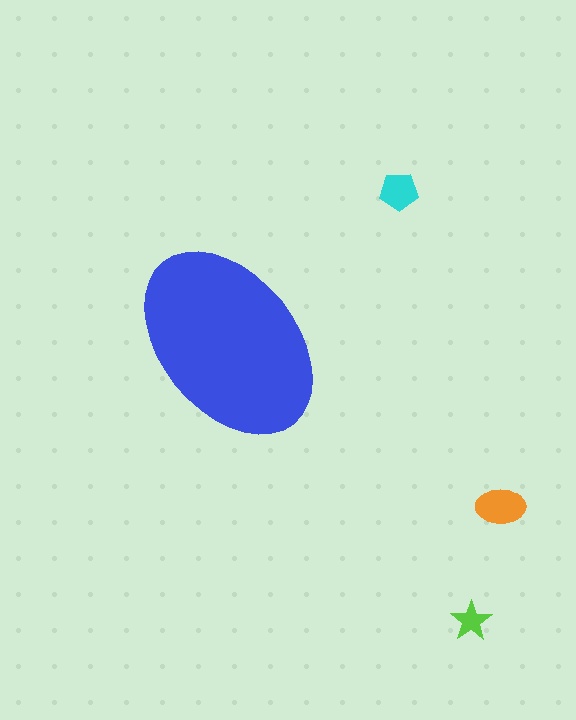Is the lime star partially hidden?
No, the lime star is fully visible.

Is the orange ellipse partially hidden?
No, the orange ellipse is fully visible.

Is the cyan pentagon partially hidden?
No, the cyan pentagon is fully visible.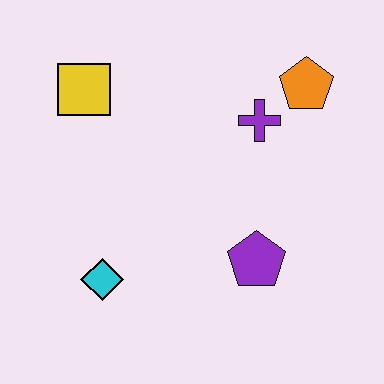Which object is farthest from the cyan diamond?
The orange pentagon is farthest from the cyan diamond.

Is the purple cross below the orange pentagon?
Yes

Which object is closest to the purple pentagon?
The purple cross is closest to the purple pentagon.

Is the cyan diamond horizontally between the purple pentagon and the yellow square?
Yes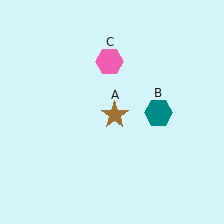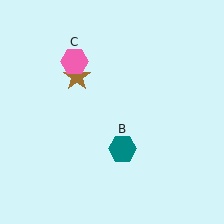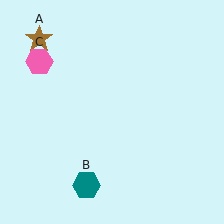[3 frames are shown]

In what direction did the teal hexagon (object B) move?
The teal hexagon (object B) moved down and to the left.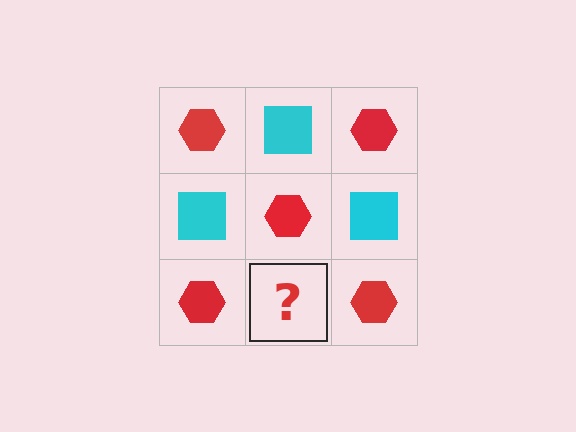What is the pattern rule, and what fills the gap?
The rule is that it alternates red hexagon and cyan square in a checkerboard pattern. The gap should be filled with a cyan square.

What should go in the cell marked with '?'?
The missing cell should contain a cyan square.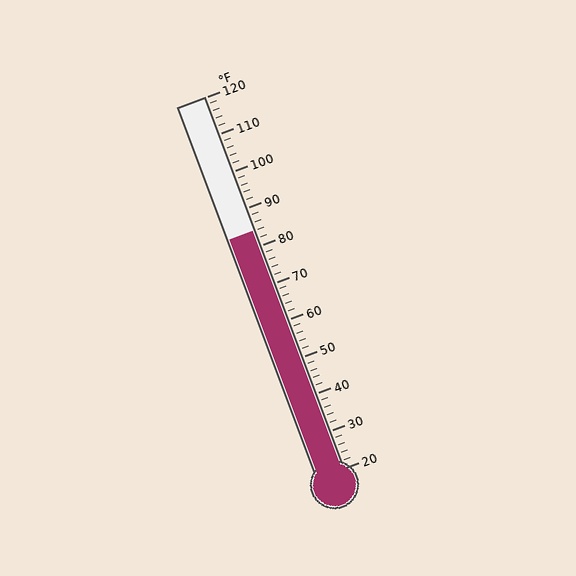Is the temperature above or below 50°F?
The temperature is above 50°F.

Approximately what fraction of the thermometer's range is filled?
The thermometer is filled to approximately 65% of its range.